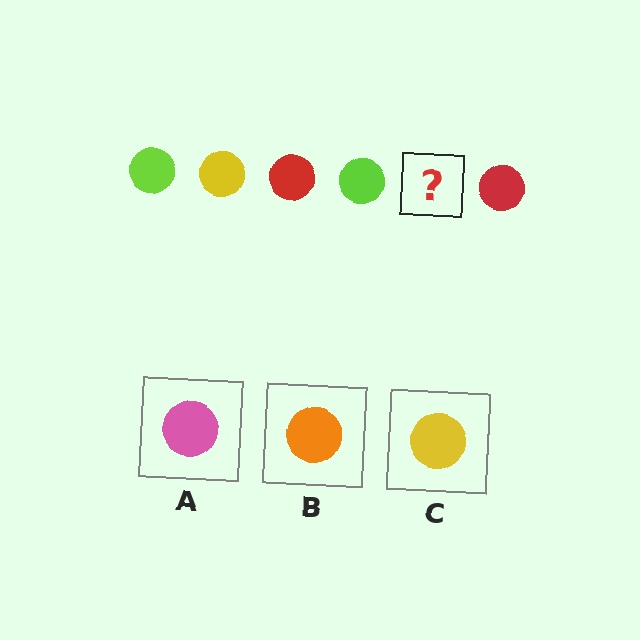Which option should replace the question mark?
Option C.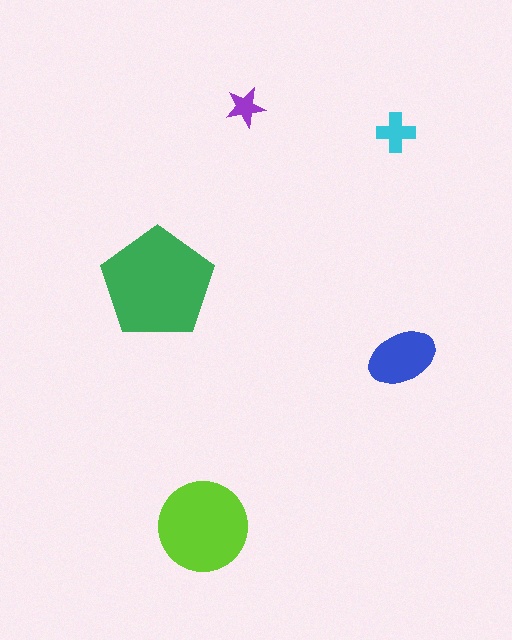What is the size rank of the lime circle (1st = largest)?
2nd.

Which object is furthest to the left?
The green pentagon is leftmost.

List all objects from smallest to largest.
The purple star, the cyan cross, the blue ellipse, the lime circle, the green pentagon.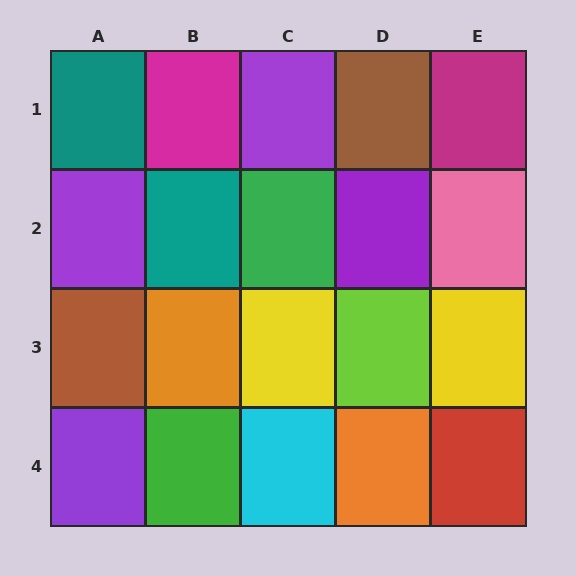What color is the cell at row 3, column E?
Yellow.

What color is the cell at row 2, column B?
Teal.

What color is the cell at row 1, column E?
Magenta.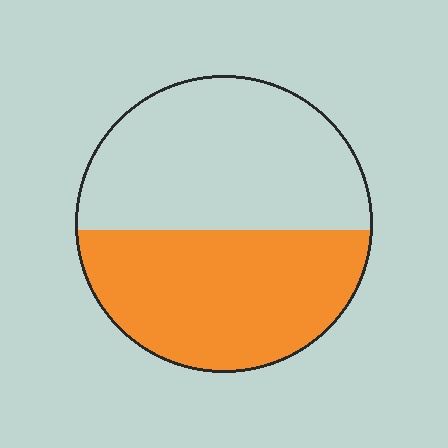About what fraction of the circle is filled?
About one half (1/2).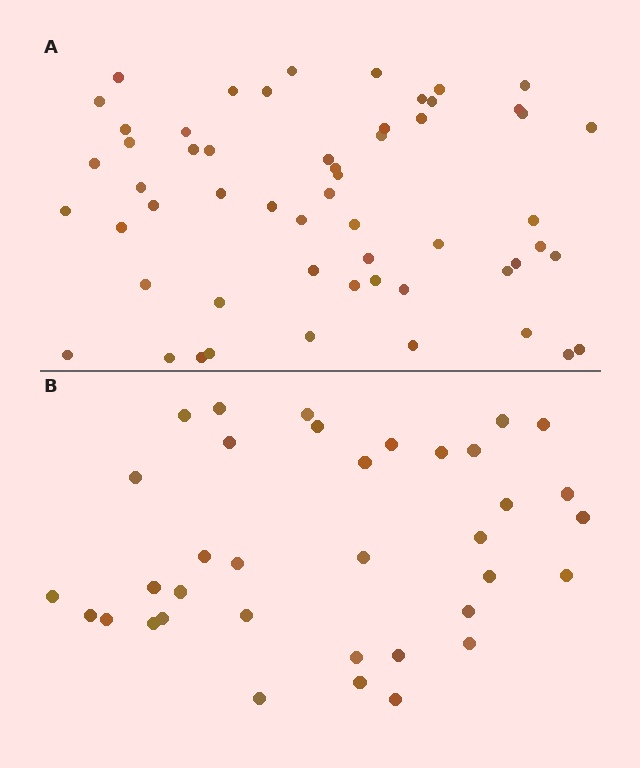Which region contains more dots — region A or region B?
Region A (the top region) has more dots.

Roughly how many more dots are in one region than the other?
Region A has approximately 20 more dots than region B.